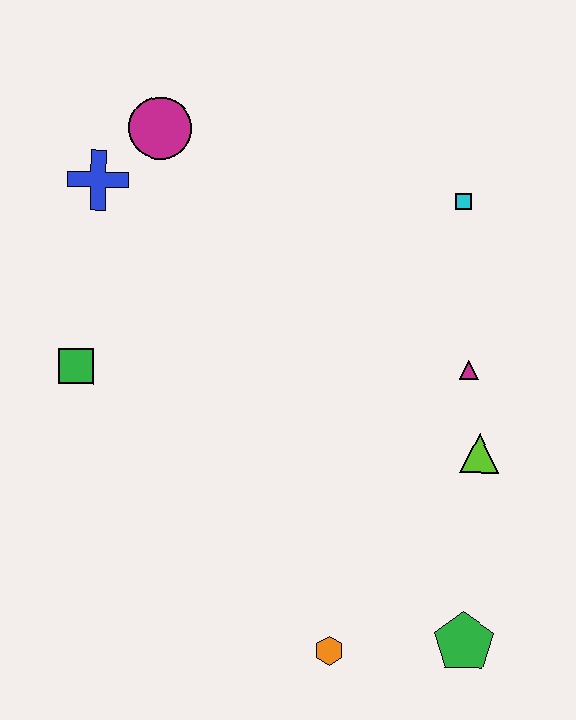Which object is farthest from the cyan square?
The orange hexagon is farthest from the cyan square.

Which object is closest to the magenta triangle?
The lime triangle is closest to the magenta triangle.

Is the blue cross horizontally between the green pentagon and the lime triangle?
No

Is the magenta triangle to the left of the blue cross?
No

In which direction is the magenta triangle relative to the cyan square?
The magenta triangle is below the cyan square.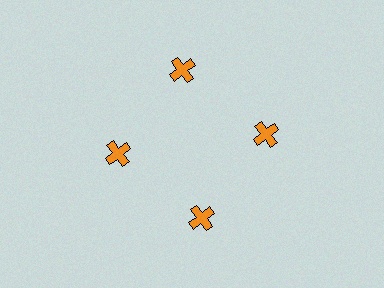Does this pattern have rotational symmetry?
Yes, this pattern has 4-fold rotational symmetry. It looks the same after rotating 90 degrees around the center.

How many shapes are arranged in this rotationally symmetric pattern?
There are 4 shapes, arranged in 4 groups of 1.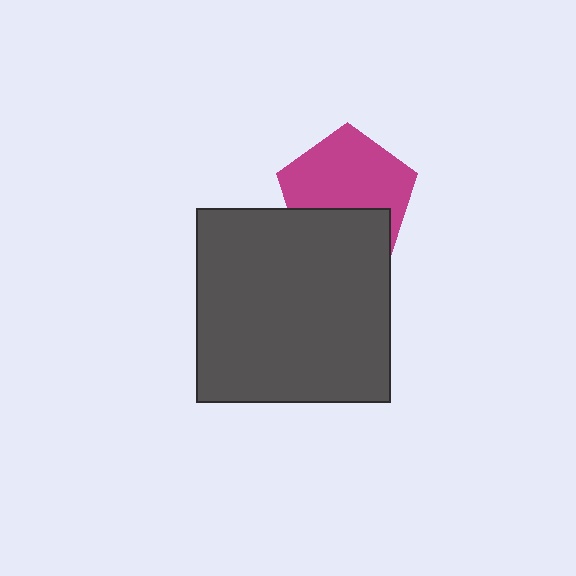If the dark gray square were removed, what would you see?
You would see the complete magenta pentagon.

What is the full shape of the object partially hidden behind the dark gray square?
The partially hidden object is a magenta pentagon.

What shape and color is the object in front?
The object in front is a dark gray square.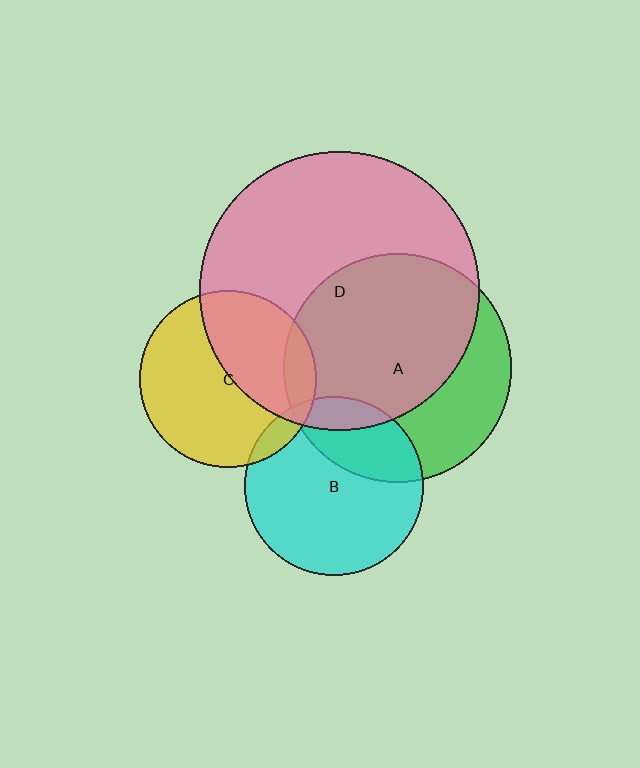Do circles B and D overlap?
Yes.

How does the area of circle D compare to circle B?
Approximately 2.5 times.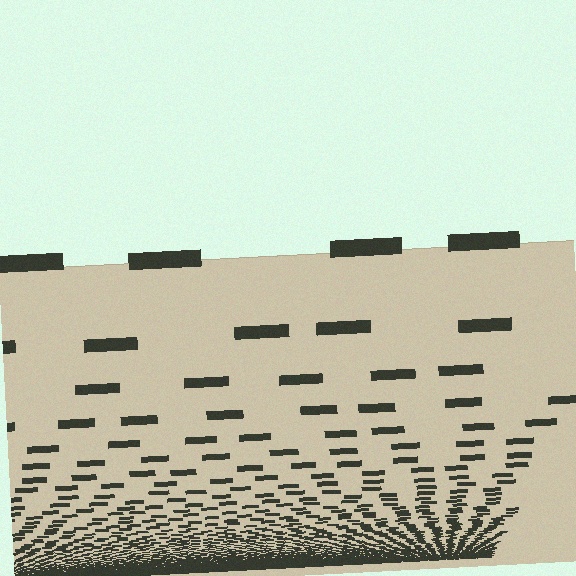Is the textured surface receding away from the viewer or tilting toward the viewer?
The surface appears to tilt toward the viewer. Texture elements get larger and sparser toward the top.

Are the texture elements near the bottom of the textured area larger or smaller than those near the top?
Smaller. The gradient is inverted — elements near the bottom are smaller and denser.